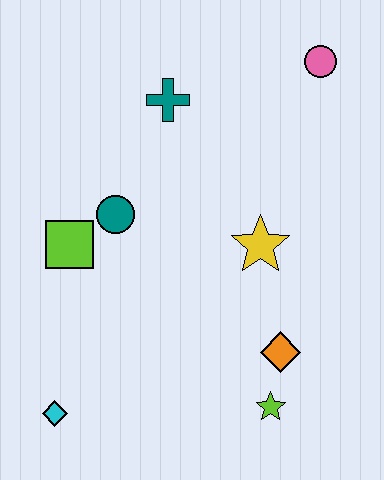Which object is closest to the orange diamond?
The lime star is closest to the orange diamond.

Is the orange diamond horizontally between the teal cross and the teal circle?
No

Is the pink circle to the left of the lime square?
No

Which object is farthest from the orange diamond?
The pink circle is farthest from the orange diamond.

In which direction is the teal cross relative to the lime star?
The teal cross is above the lime star.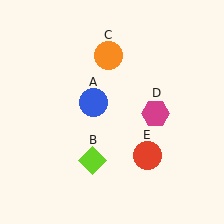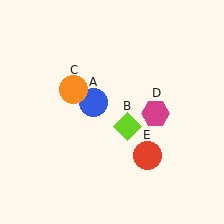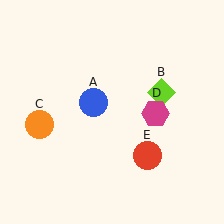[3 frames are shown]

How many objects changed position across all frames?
2 objects changed position: lime diamond (object B), orange circle (object C).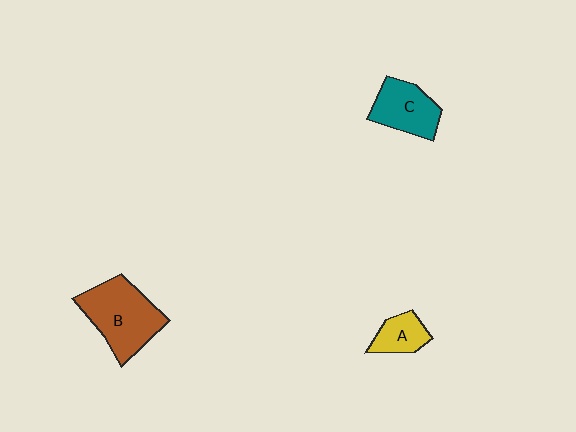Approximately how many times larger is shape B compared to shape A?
Approximately 2.4 times.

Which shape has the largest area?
Shape B (brown).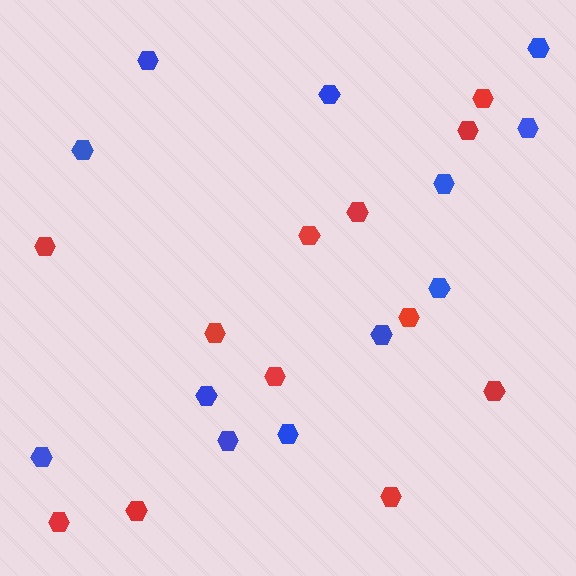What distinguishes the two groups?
There are 2 groups: one group of blue hexagons (12) and one group of red hexagons (12).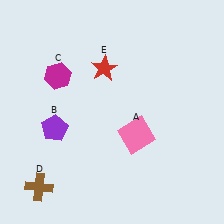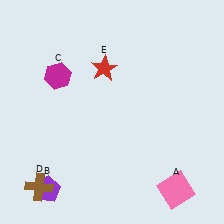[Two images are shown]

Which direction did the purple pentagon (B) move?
The purple pentagon (B) moved down.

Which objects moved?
The objects that moved are: the pink square (A), the purple pentagon (B).